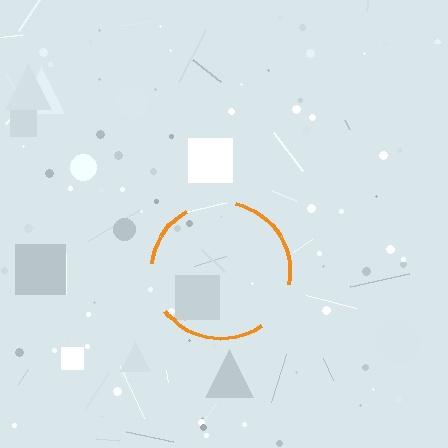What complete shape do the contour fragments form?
The contour fragments form a circle.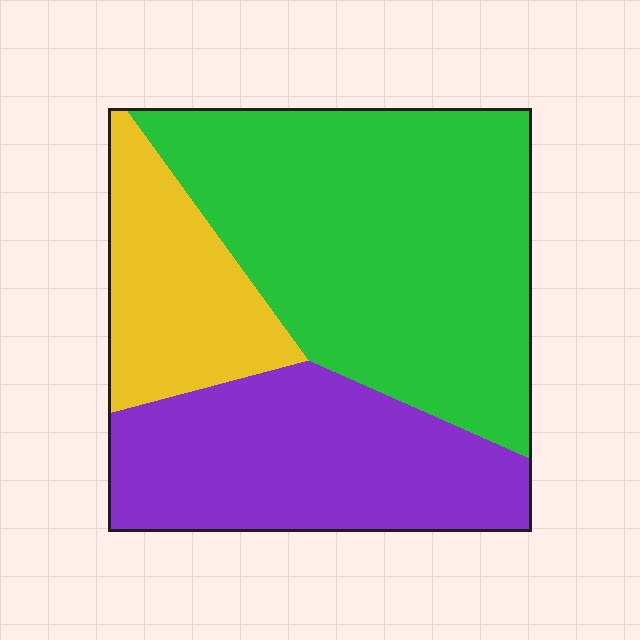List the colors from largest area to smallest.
From largest to smallest: green, purple, yellow.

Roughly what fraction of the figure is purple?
Purple covers 31% of the figure.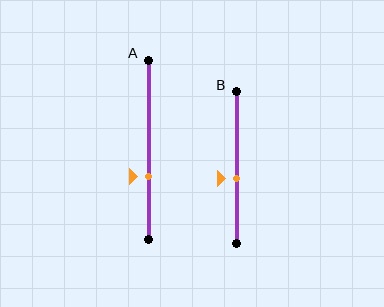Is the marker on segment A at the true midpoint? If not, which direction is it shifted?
No, the marker on segment A is shifted downward by about 15% of the segment length.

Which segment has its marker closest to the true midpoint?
Segment B has its marker closest to the true midpoint.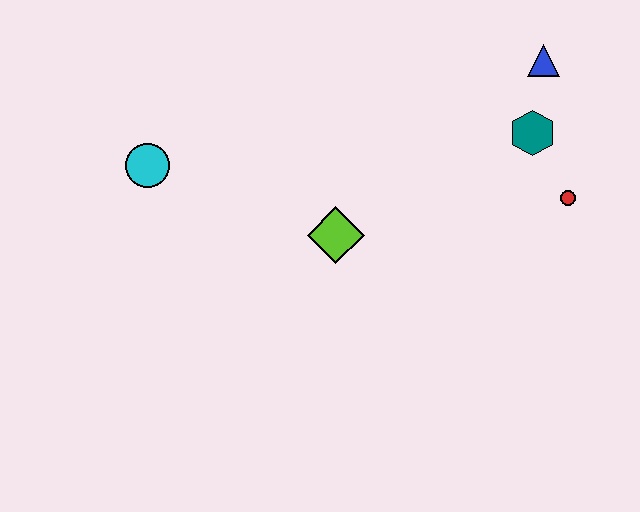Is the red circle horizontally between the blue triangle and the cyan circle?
No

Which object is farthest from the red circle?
The cyan circle is farthest from the red circle.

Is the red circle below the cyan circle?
Yes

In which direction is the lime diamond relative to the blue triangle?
The lime diamond is to the left of the blue triangle.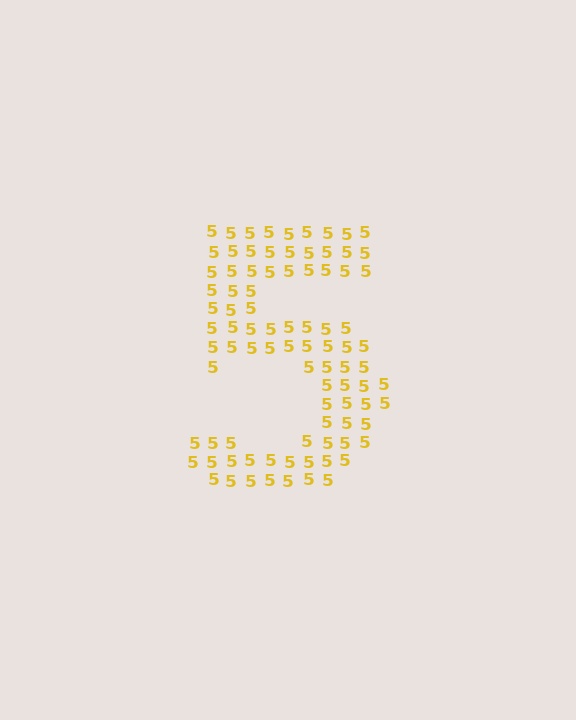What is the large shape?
The large shape is the digit 5.